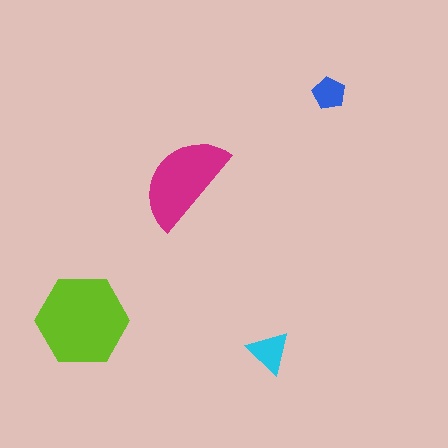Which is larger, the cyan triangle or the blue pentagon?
The cyan triangle.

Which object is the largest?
The lime hexagon.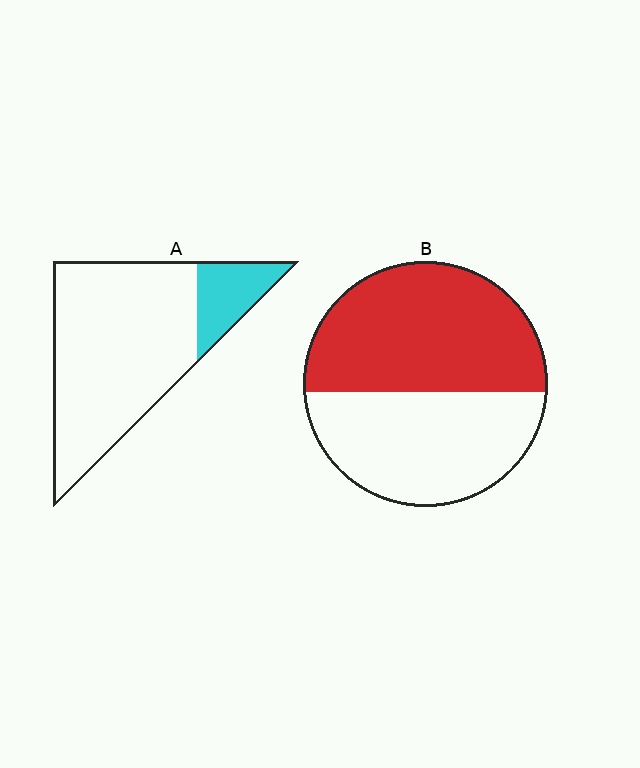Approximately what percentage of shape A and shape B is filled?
A is approximately 15% and B is approximately 55%.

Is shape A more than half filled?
No.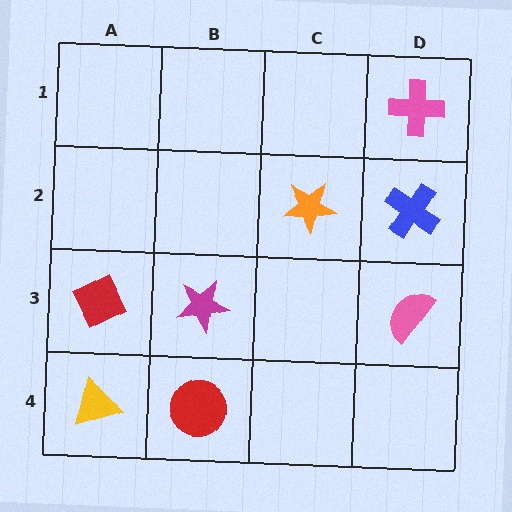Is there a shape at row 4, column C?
No, that cell is empty.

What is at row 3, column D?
A pink semicircle.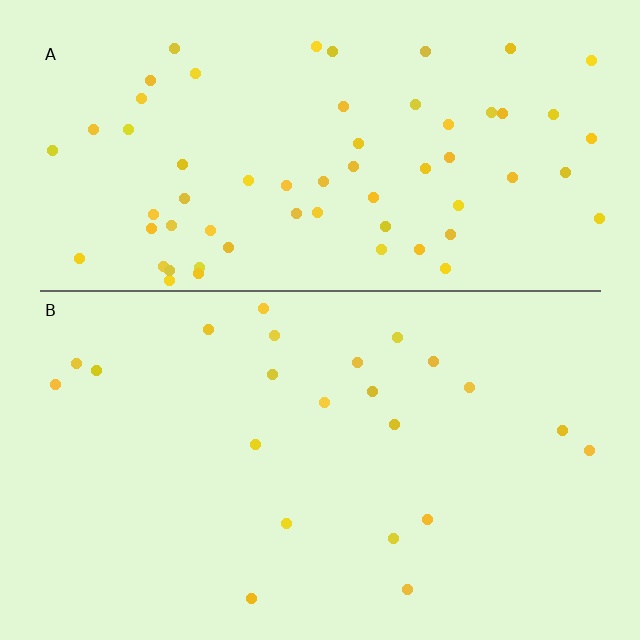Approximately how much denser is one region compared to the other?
Approximately 2.9× — region A over region B.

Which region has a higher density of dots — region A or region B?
A (the top).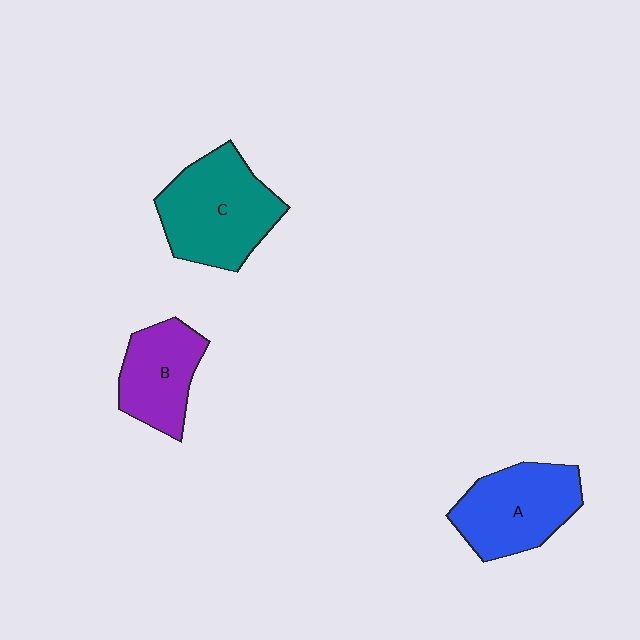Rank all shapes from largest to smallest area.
From largest to smallest: C (teal), A (blue), B (purple).